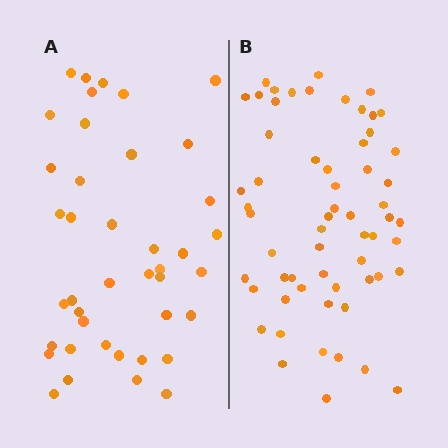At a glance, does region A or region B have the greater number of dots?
Region B (the right region) has more dots.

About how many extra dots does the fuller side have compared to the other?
Region B has approximately 20 more dots than region A.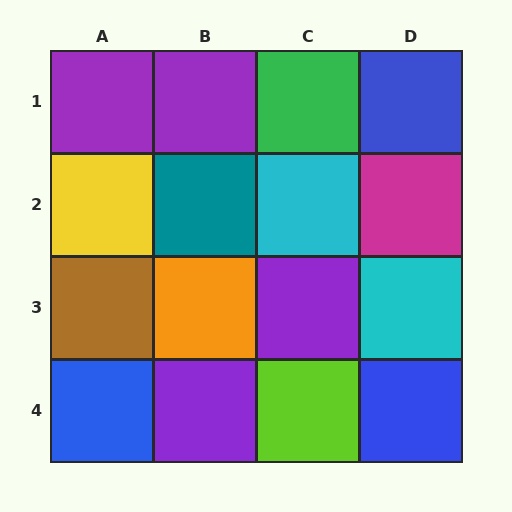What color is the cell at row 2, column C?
Cyan.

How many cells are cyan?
2 cells are cyan.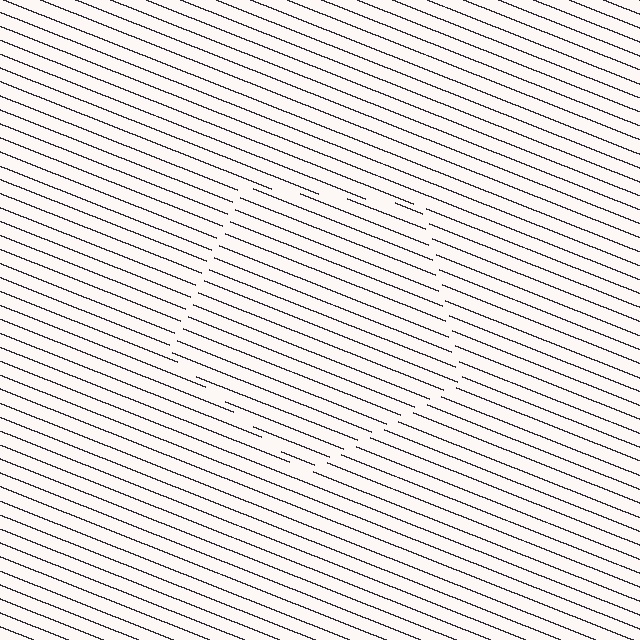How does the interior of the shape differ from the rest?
The interior of the shape contains the same grating, shifted by half a period — the contour is defined by the phase discontinuity where line-ends from the inner and outer gratings abut.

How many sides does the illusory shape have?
5 sides — the line-ends trace a pentagon.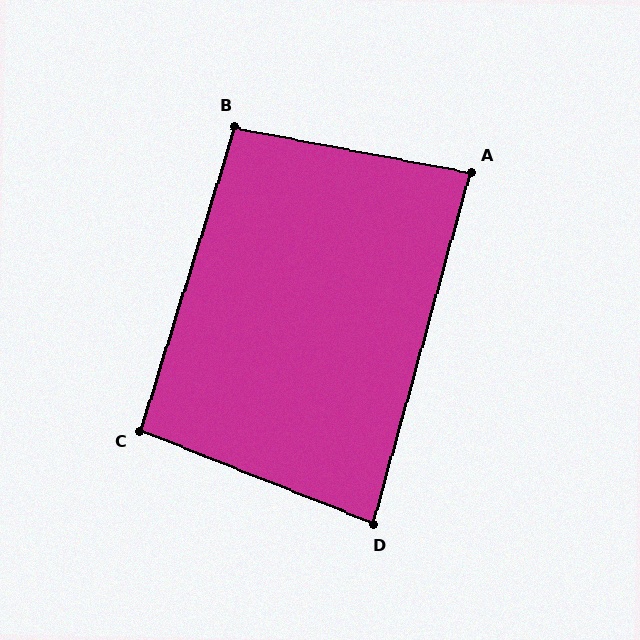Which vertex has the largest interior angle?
B, at approximately 96 degrees.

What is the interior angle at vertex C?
Approximately 95 degrees (approximately right).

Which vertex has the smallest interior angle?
D, at approximately 84 degrees.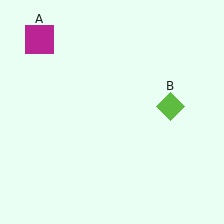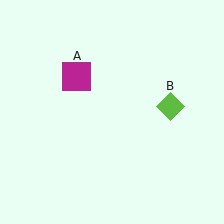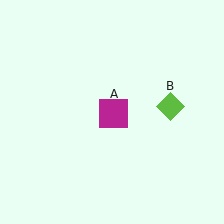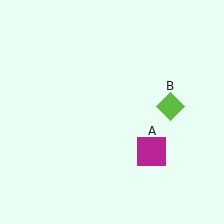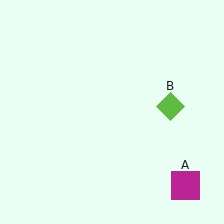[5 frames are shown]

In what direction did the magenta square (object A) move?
The magenta square (object A) moved down and to the right.